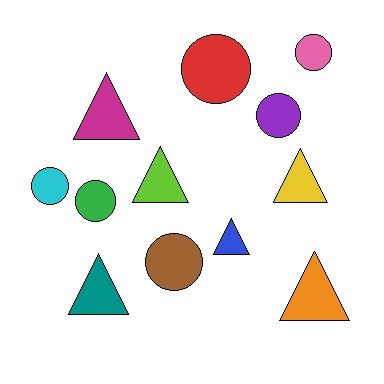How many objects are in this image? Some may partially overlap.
There are 12 objects.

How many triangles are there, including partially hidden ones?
There are 6 triangles.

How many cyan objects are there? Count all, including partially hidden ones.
There is 1 cyan object.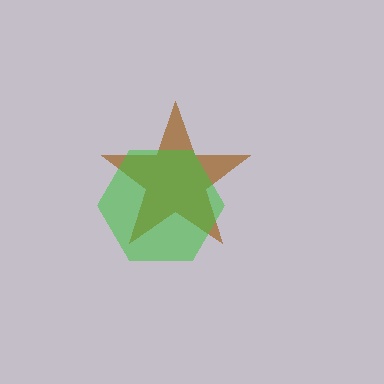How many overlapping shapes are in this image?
There are 2 overlapping shapes in the image.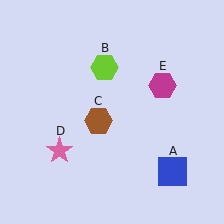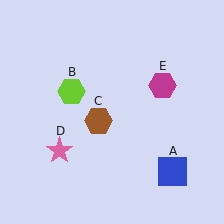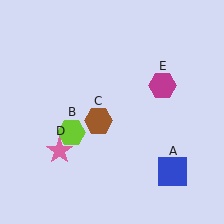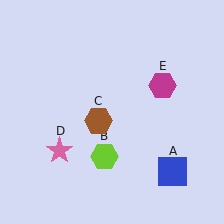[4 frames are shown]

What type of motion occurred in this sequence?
The lime hexagon (object B) rotated counterclockwise around the center of the scene.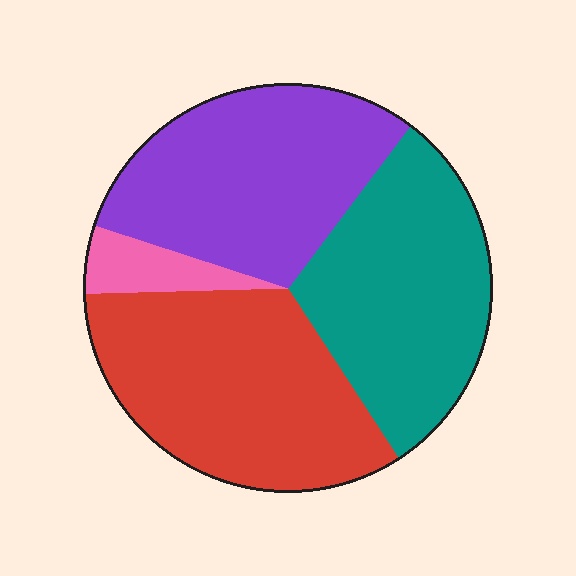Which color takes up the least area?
Pink, at roughly 5%.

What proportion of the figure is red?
Red covers roughly 35% of the figure.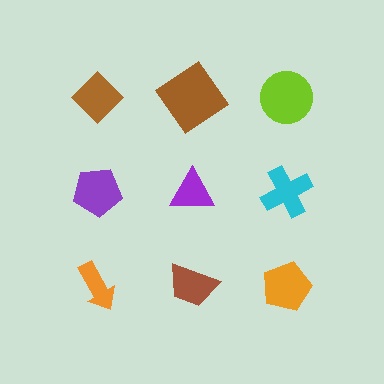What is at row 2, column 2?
A purple triangle.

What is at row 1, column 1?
A brown diamond.